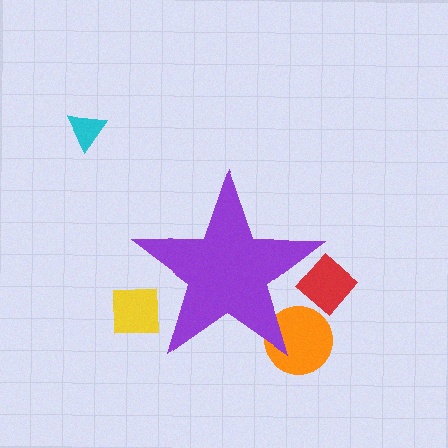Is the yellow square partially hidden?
Yes, the yellow square is partially hidden behind the purple star.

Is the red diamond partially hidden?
Yes, the red diamond is partially hidden behind the purple star.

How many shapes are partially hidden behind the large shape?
3 shapes are partially hidden.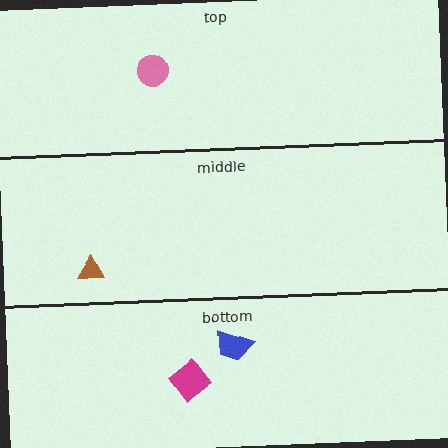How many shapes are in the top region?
1.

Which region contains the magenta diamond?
The bottom region.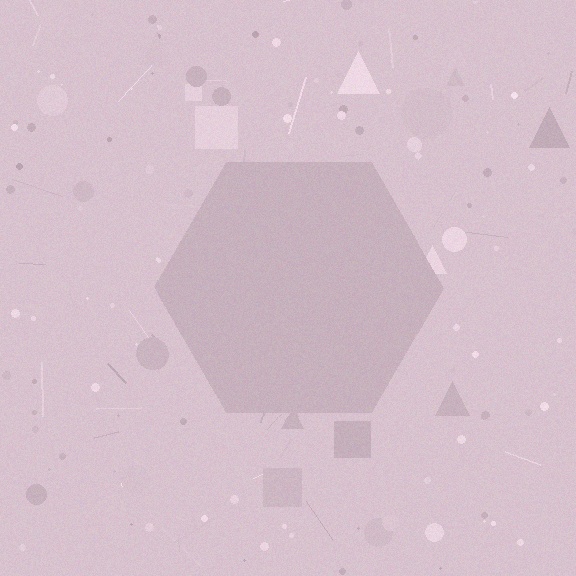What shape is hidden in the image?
A hexagon is hidden in the image.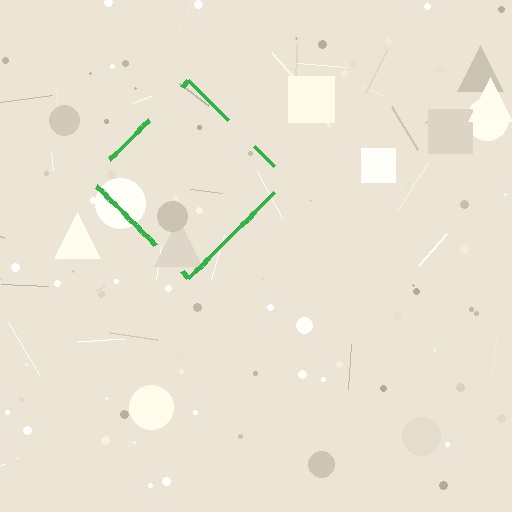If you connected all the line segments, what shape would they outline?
They would outline a diamond.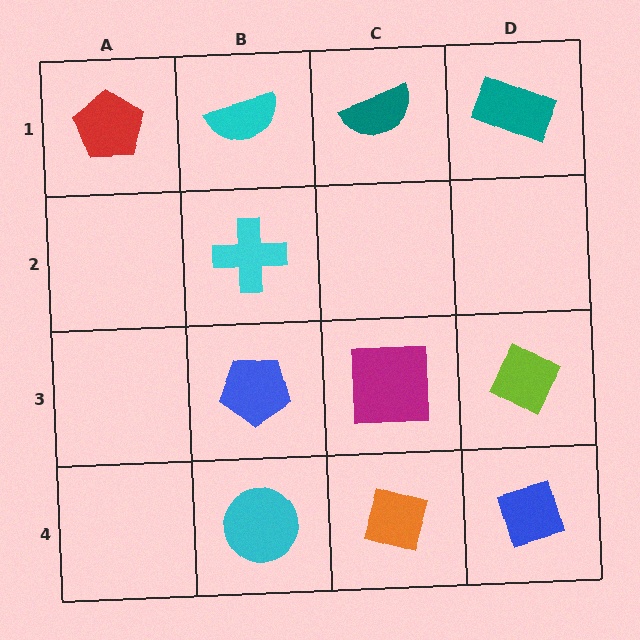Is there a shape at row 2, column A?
No, that cell is empty.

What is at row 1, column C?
A teal semicircle.